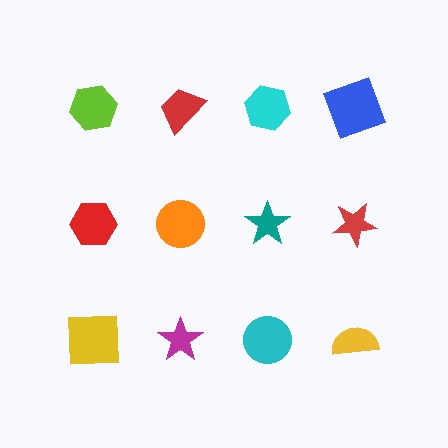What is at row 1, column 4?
A blue square.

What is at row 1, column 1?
A lime hexagon.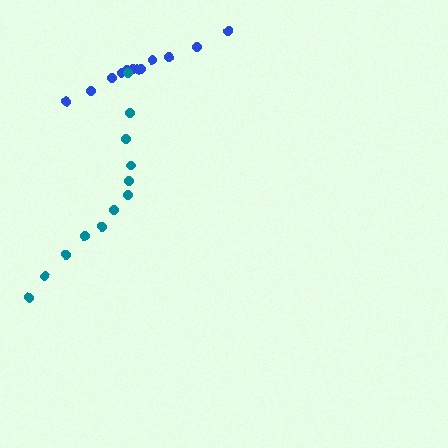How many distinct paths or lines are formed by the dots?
There are 2 distinct paths.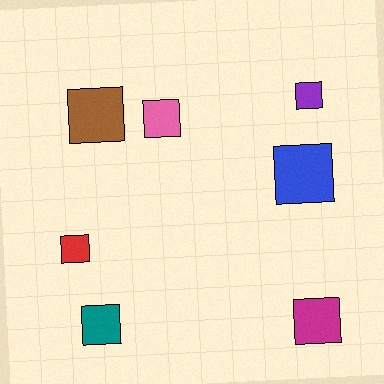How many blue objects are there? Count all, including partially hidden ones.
There is 1 blue object.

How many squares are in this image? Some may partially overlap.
There are 7 squares.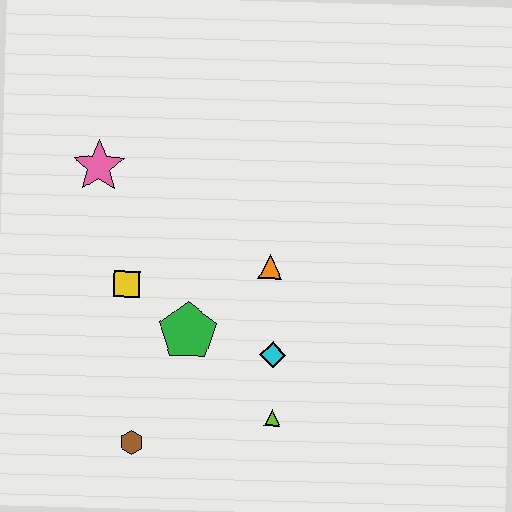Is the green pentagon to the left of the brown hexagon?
No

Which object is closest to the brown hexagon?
The green pentagon is closest to the brown hexagon.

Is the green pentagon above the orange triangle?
No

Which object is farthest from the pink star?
The lime triangle is farthest from the pink star.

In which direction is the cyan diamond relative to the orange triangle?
The cyan diamond is below the orange triangle.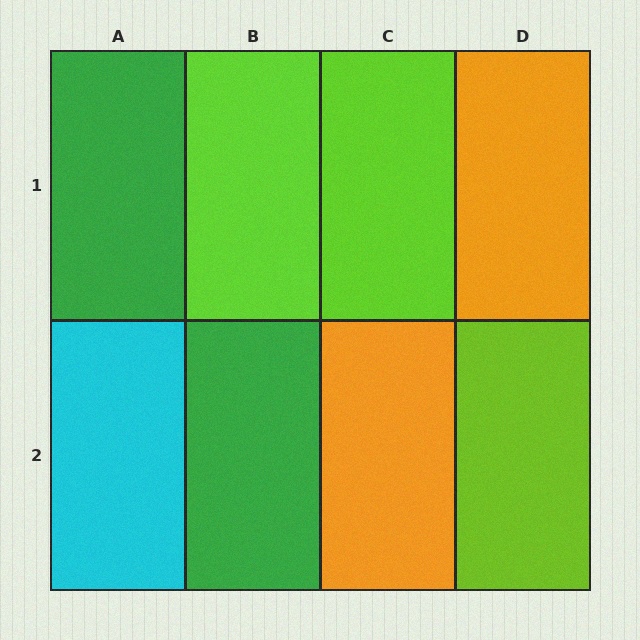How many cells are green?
2 cells are green.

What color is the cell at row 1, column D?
Orange.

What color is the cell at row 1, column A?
Green.